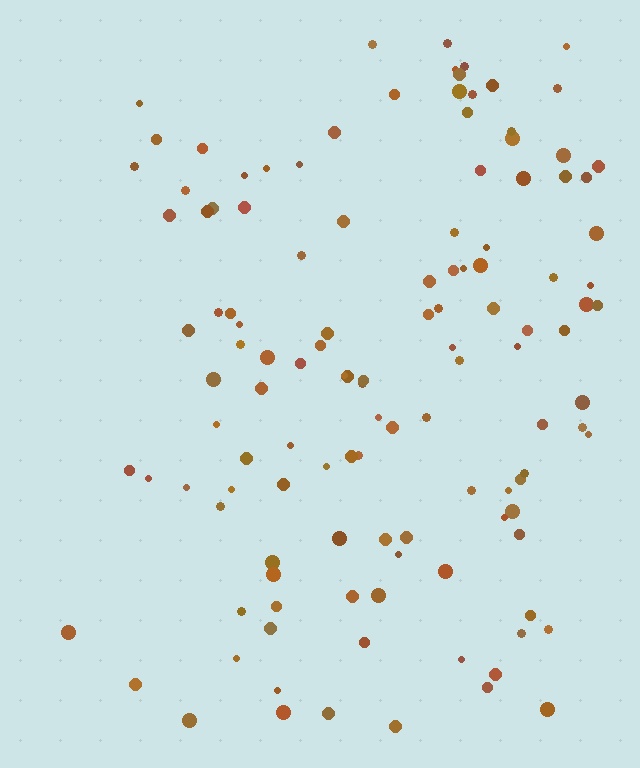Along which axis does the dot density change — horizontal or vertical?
Horizontal.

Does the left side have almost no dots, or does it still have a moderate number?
Still a moderate number, just noticeably fewer than the right.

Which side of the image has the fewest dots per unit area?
The left.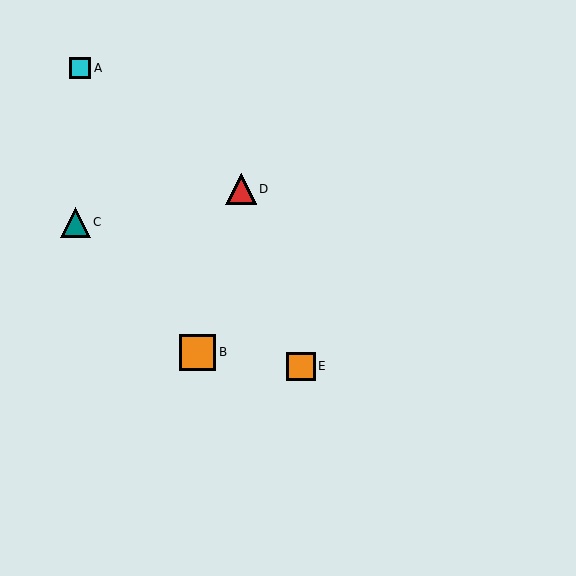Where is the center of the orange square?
The center of the orange square is at (198, 352).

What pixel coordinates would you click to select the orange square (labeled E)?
Click at (301, 366) to select the orange square E.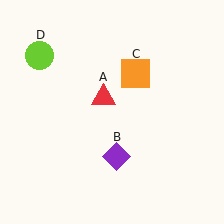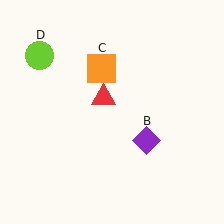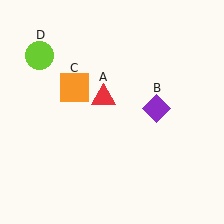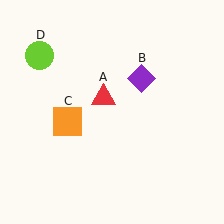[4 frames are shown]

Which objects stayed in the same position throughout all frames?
Red triangle (object A) and lime circle (object D) remained stationary.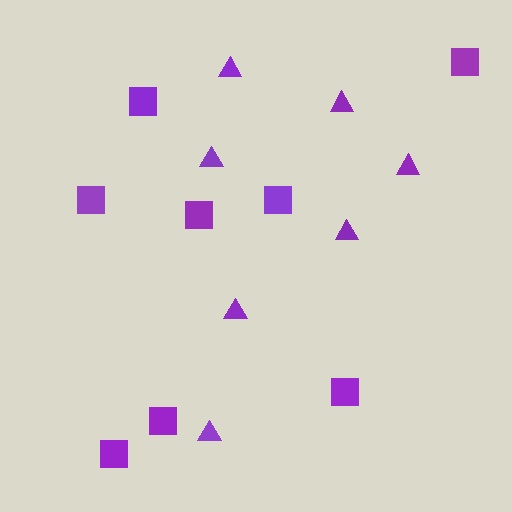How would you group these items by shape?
There are 2 groups: one group of triangles (7) and one group of squares (8).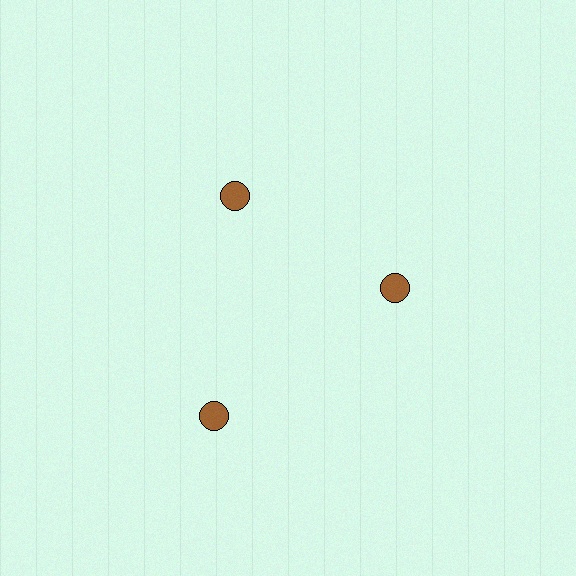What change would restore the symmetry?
The symmetry would be restored by moving it inward, back onto the ring so that all 3 circles sit at equal angles and equal distance from the center.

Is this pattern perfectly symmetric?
No. The 3 brown circles are arranged in a ring, but one element near the 7 o'clock position is pushed outward from the center, breaking the 3-fold rotational symmetry.